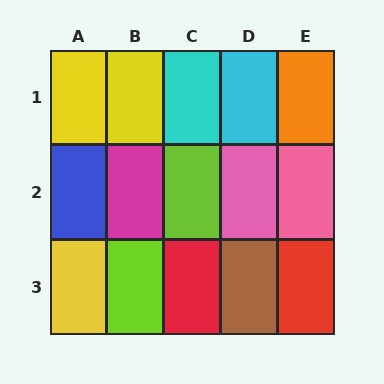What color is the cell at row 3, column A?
Yellow.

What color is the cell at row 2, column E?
Pink.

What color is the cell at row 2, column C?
Lime.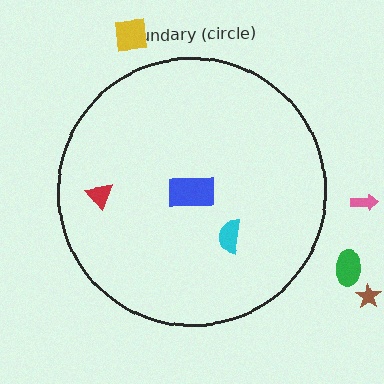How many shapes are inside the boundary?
3 inside, 4 outside.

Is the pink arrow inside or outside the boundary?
Outside.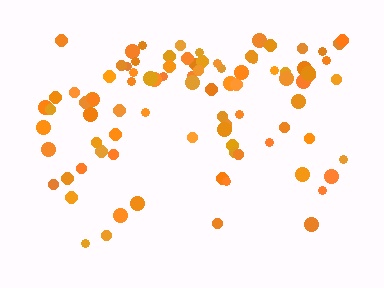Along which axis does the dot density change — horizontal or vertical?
Vertical.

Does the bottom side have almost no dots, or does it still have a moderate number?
Still a moderate number, just noticeably fewer than the top.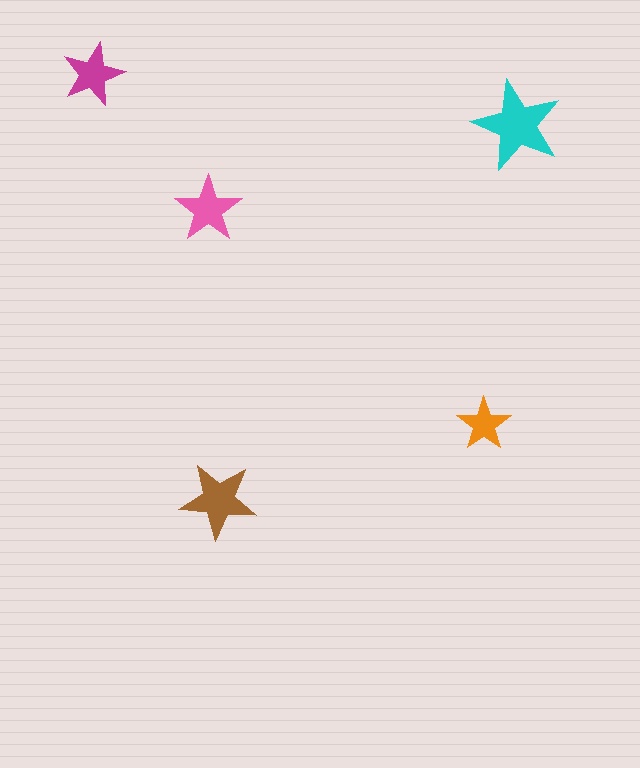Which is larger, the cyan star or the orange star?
The cyan one.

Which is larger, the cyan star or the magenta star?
The cyan one.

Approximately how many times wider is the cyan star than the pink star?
About 1.5 times wider.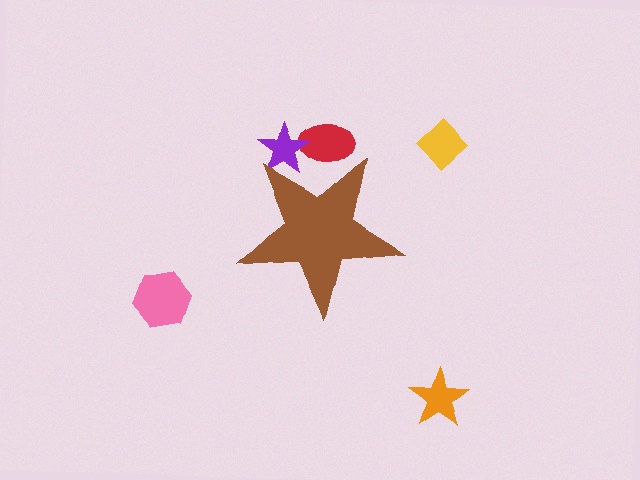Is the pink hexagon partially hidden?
No, the pink hexagon is fully visible.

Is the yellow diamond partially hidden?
No, the yellow diamond is fully visible.